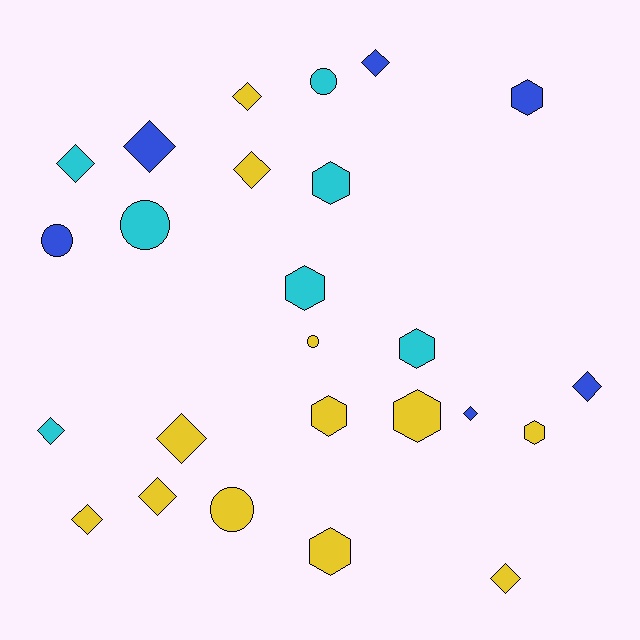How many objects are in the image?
There are 25 objects.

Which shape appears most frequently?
Diamond, with 12 objects.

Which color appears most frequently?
Yellow, with 12 objects.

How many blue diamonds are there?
There are 4 blue diamonds.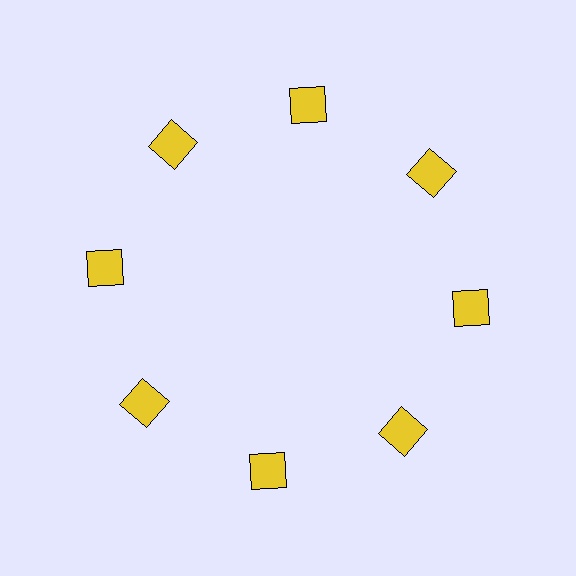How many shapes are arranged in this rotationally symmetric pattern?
There are 8 shapes, arranged in 8 groups of 1.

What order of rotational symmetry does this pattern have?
This pattern has 8-fold rotational symmetry.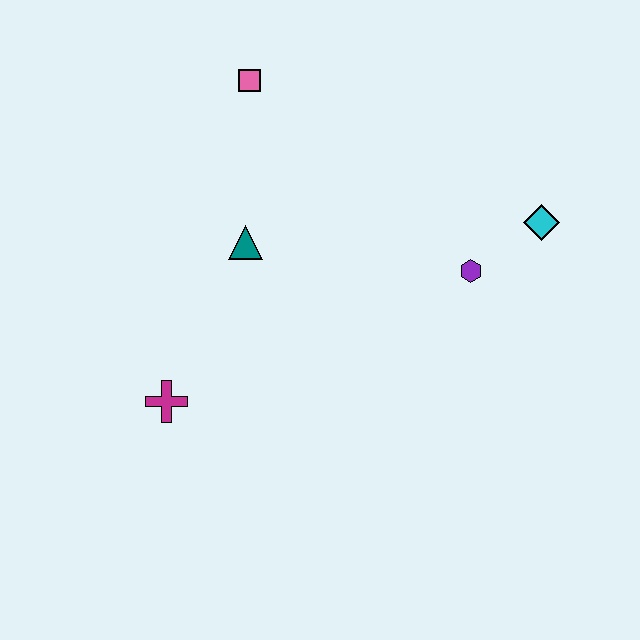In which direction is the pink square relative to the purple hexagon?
The pink square is to the left of the purple hexagon.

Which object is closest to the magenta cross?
The teal triangle is closest to the magenta cross.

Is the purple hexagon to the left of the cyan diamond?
Yes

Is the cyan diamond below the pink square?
Yes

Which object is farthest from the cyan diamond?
The magenta cross is farthest from the cyan diamond.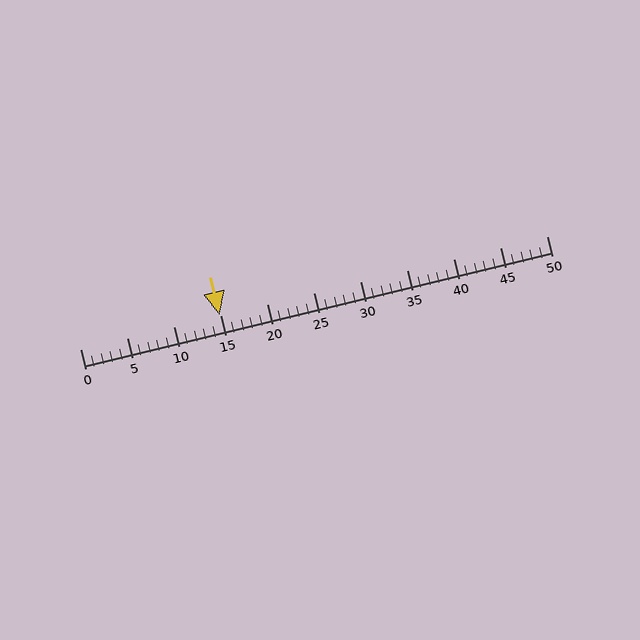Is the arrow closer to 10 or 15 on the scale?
The arrow is closer to 15.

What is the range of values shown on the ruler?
The ruler shows values from 0 to 50.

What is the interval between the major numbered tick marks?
The major tick marks are spaced 5 units apart.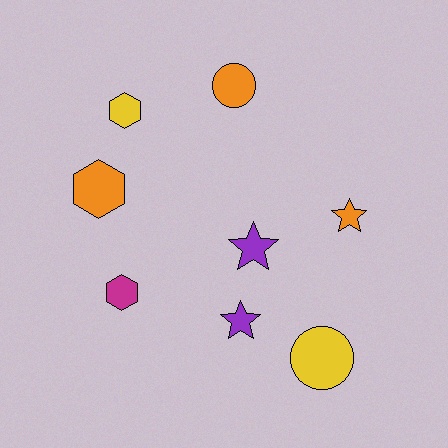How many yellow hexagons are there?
There is 1 yellow hexagon.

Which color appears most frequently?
Orange, with 3 objects.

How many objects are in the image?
There are 8 objects.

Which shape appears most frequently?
Star, with 3 objects.